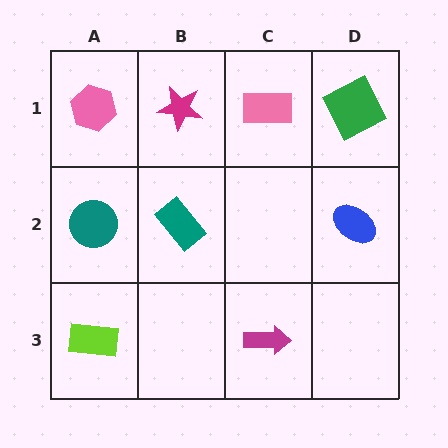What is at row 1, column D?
A green square.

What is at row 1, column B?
A magenta star.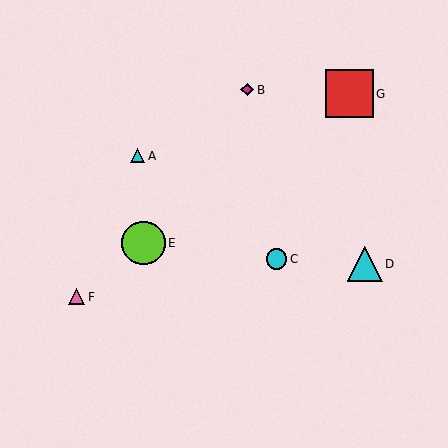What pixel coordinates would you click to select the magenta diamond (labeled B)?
Click at (247, 90) to select the magenta diamond B.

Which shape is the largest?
The red square (labeled G) is the largest.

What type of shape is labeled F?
Shape F is a pink triangle.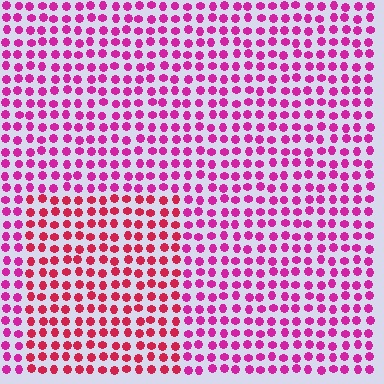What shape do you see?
I see a rectangle.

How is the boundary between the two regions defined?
The boundary is defined purely by a slight shift in hue (about 29 degrees). Spacing, size, and orientation are identical on both sides.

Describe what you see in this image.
The image is filled with small magenta elements in a uniform arrangement. A rectangle-shaped region is visible where the elements are tinted to a slightly different hue, forming a subtle color boundary.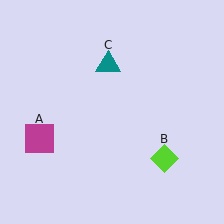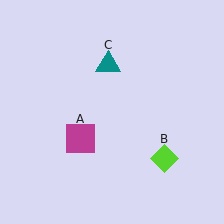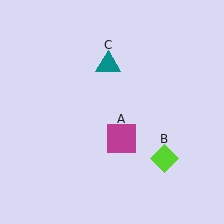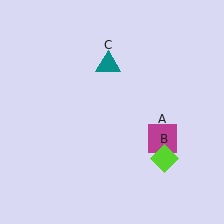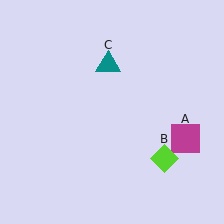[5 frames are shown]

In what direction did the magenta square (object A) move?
The magenta square (object A) moved right.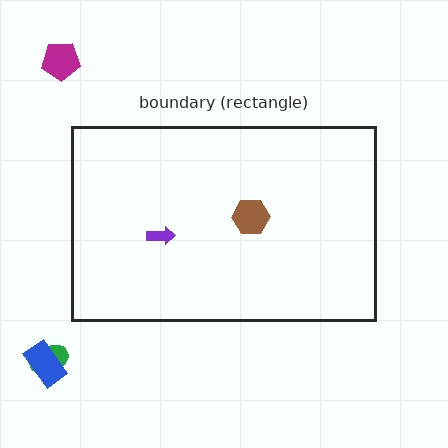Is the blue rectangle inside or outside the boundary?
Outside.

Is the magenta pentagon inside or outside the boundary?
Outside.